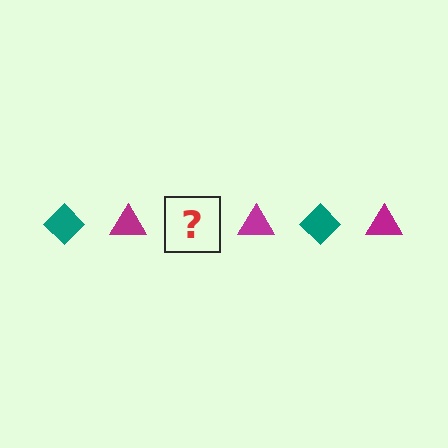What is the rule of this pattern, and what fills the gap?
The rule is that the pattern alternates between teal diamond and magenta triangle. The gap should be filled with a teal diamond.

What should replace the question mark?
The question mark should be replaced with a teal diamond.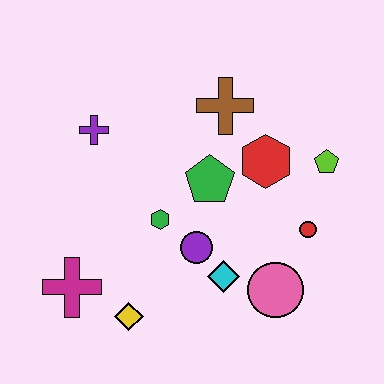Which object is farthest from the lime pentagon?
The magenta cross is farthest from the lime pentagon.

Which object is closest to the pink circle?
The cyan diamond is closest to the pink circle.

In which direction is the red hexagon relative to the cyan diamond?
The red hexagon is above the cyan diamond.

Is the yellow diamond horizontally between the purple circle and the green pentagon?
No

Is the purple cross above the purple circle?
Yes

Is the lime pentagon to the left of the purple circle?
No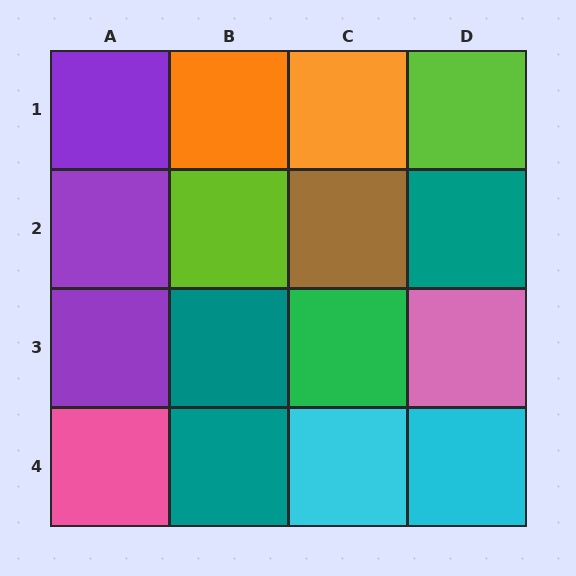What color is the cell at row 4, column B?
Teal.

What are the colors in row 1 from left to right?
Purple, orange, orange, lime.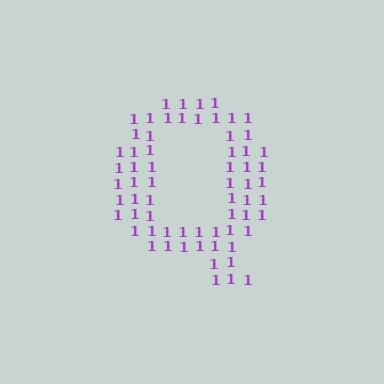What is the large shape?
The large shape is the letter Q.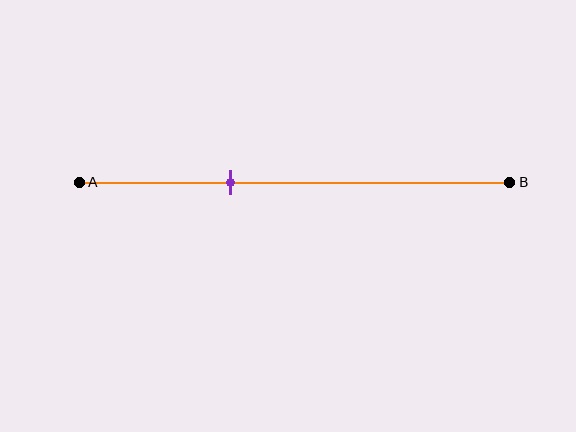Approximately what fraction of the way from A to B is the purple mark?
The purple mark is approximately 35% of the way from A to B.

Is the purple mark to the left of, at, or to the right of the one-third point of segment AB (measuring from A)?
The purple mark is approximately at the one-third point of segment AB.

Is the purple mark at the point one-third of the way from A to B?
Yes, the mark is approximately at the one-third point.